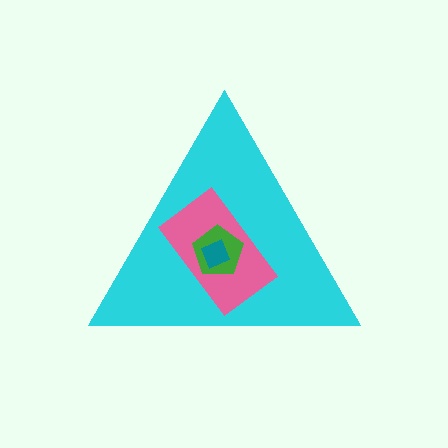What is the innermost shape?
The teal diamond.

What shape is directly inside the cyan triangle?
The pink rectangle.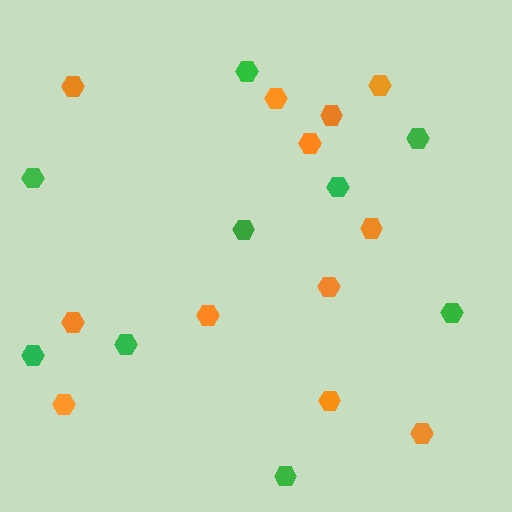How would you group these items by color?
There are 2 groups: one group of green hexagons (9) and one group of orange hexagons (12).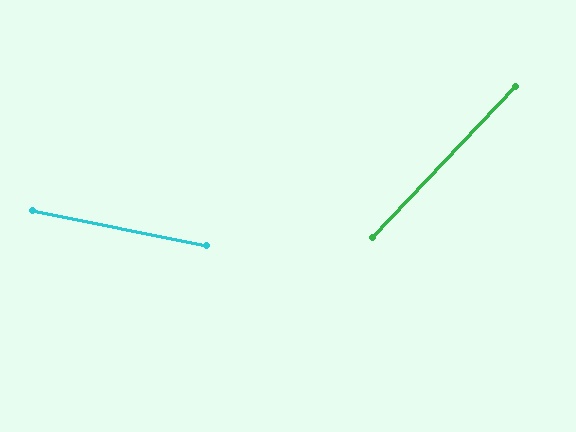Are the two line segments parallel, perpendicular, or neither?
Neither parallel nor perpendicular — they differ by about 58°.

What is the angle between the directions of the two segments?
Approximately 58 degrees.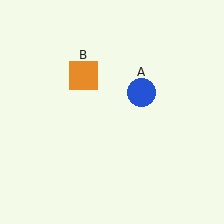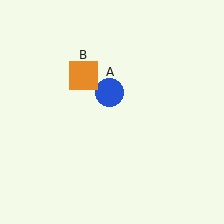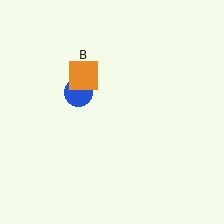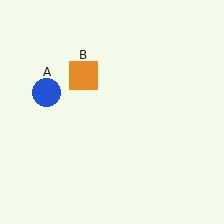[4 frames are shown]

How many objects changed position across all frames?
1 object changed position: blue circle (object A).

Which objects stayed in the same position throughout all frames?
Orange square (object B) remained stationary.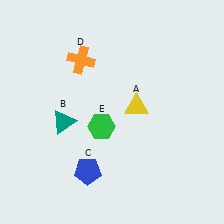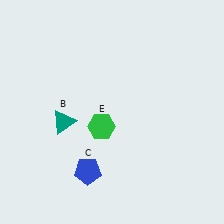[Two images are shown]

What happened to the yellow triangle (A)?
The yellow triangle (A) was removed in Image 2. It was in the top-right area of Image 1.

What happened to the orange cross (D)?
The orange cross (D) was removed in Image 2. It was in the top-left area of Image 1.